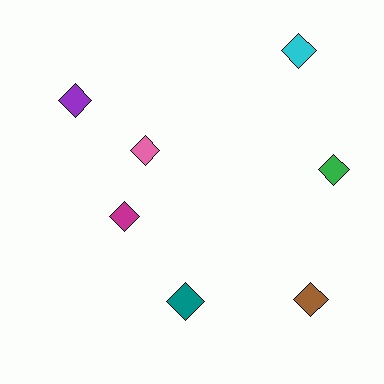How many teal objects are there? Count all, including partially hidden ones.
There is 1 teal object.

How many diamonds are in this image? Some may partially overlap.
There are 7 diamonds.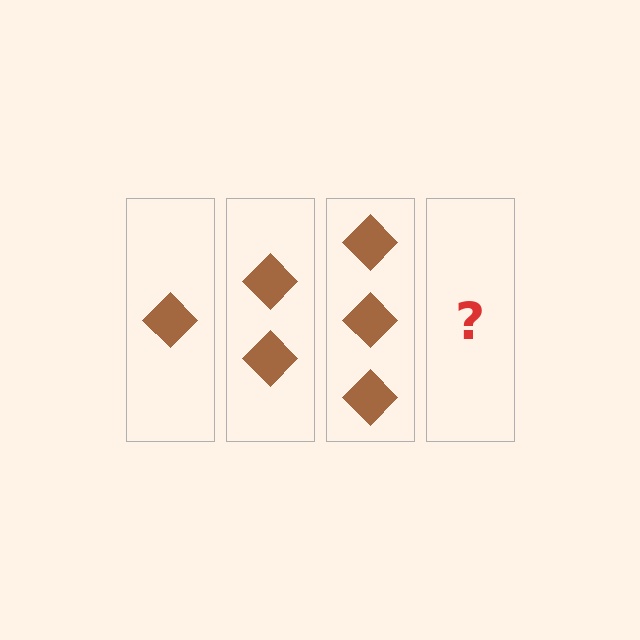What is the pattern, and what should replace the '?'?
The pattern is that each step adds one more diamond. The '?' should be 4 diamonds.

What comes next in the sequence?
The next element should be 4 diamonds.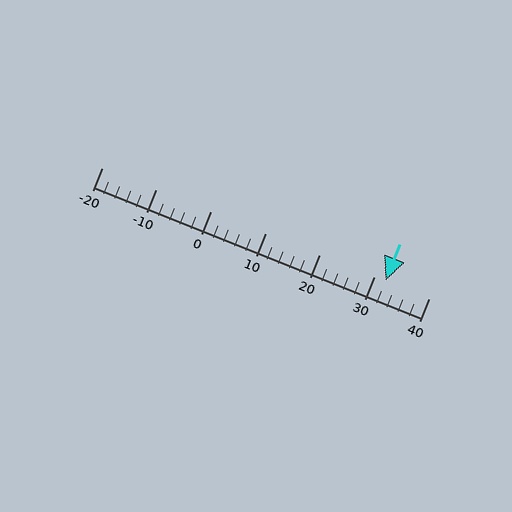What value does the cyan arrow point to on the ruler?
The cyan arrow points to approximately 32.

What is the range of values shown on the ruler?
The ruler shows values from -20 to 40.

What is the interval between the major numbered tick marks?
The major tick marks are spaced 10 units apart.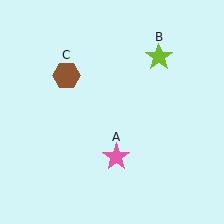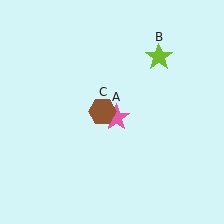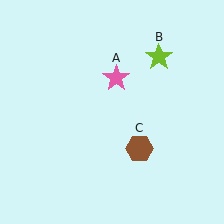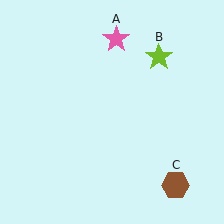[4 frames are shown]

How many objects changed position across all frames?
2 objects changed position: pink star (object A), brown hexagon (object C).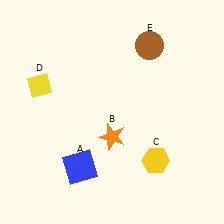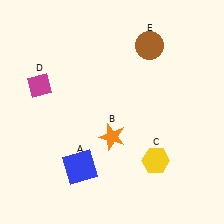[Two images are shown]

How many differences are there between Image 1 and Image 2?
There is 1 difference between the two images.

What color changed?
The diamond (D) changed from yellow in Image 1 to magenta in Image 2.